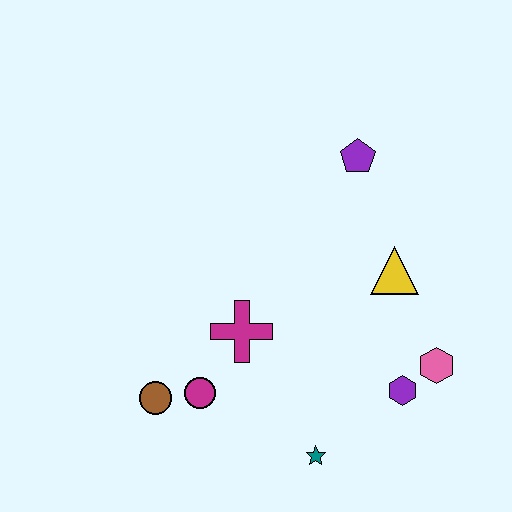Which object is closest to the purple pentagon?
The yellow triangle is closest to the purple pentagon.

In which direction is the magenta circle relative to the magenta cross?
The magenta circle is below the magenta cross.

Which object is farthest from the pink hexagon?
The brown circle is farthest from the pink hexagon.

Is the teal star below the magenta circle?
Yes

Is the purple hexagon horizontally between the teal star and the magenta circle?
No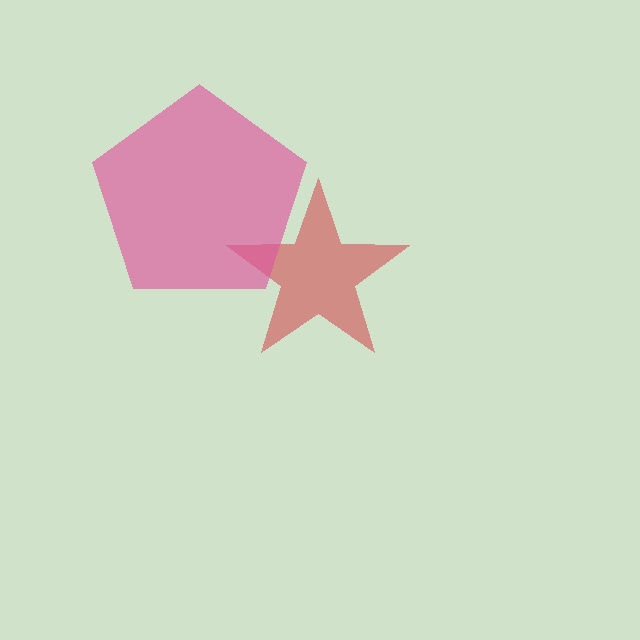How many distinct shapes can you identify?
There are 2 distinct shapes: a red star, a pink pentagon.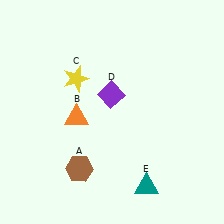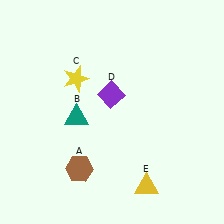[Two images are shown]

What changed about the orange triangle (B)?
In Image 1, B is orange. In Image 2, it changed to teal.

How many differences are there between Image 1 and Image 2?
There are 2 differences between the two images.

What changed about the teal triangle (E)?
In Image 1, E is teal. In Image 2, it changed to yellow.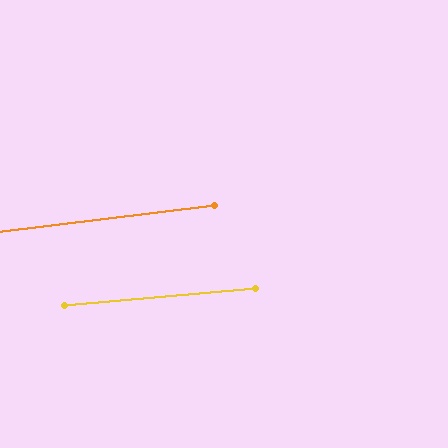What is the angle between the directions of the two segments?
Approximately 2 degrees.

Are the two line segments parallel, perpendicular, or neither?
Parallel — their directions differ by only 1.7°.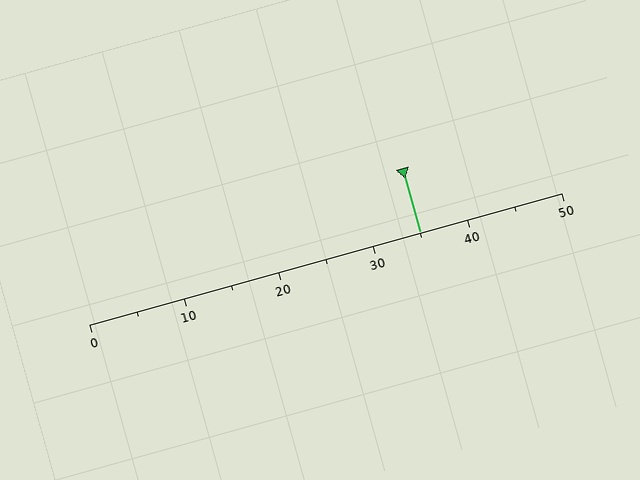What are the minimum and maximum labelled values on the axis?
The axis runs from 0 to 50.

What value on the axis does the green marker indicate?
The marker indicates approximately 35.